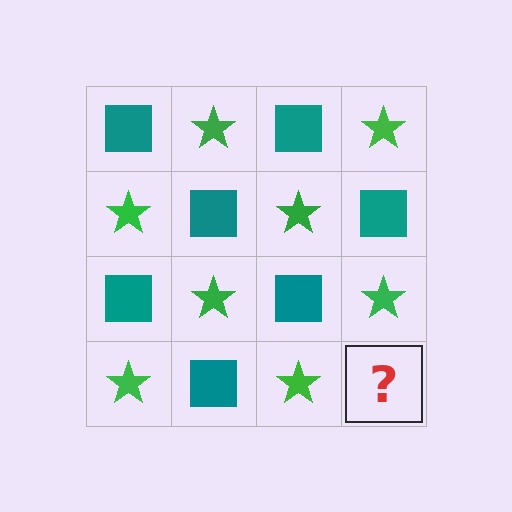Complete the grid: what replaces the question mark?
The question mark should be replaced with a teal square.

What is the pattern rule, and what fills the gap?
The rule is that it alternates teal square and green star in a checkerboard pattern. The gap should be filled with a teal square.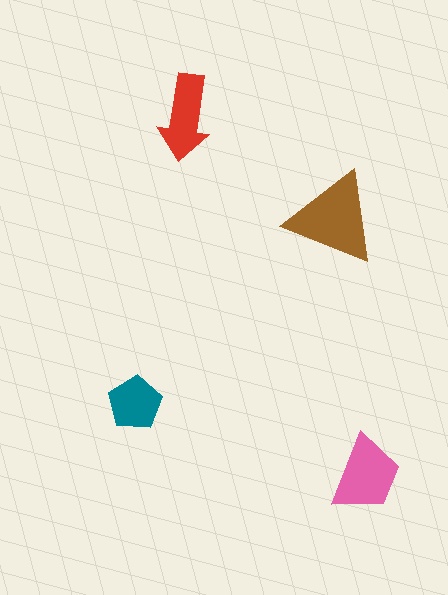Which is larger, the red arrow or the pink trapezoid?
The pink trapezoid.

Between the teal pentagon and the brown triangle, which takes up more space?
The brown triangle.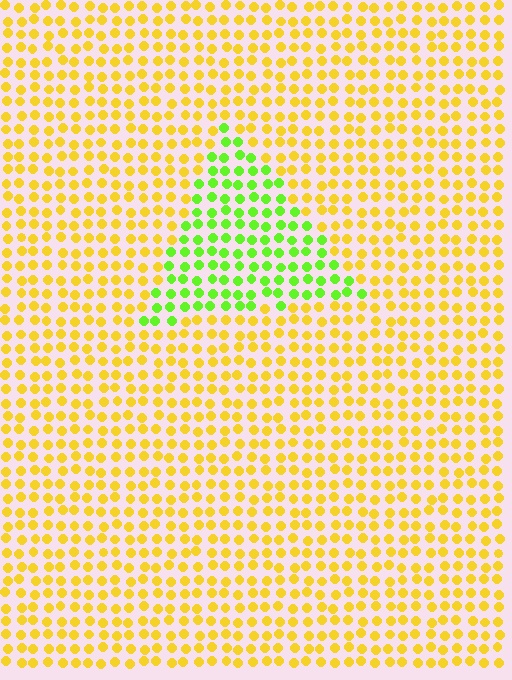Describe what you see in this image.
The image is filled with small yellow elements in a uniform arrangement. A triangle-shaped region is visible where the elements are tinted to a slightly different hue, forming a subtle color boundary.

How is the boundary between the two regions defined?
The boundary is defined purely by a slight shift in hue (about 53 degrees). Spacing, size, and orientation are identical on both sides.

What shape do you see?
I see a triangle.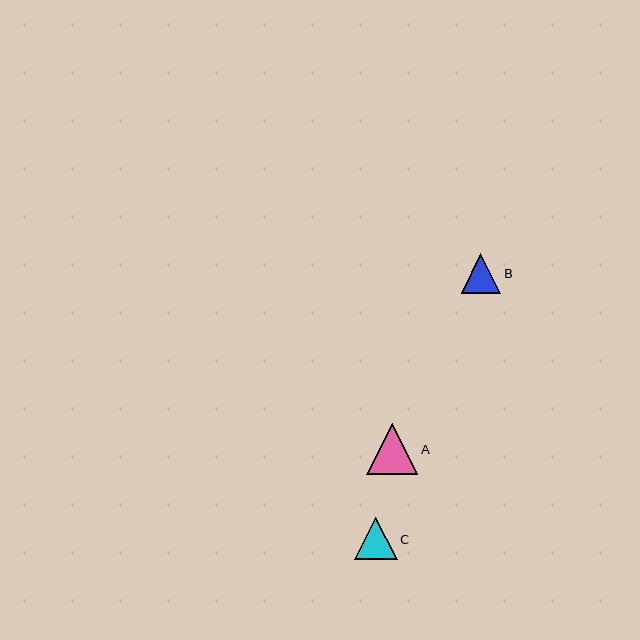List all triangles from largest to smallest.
From largest to smallest: A, C, B.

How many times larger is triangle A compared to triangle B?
Triangle A is approximately 1.3 times the size of triangle B.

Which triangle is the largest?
Triangle A is the largest with a size of approximately 51 pixels.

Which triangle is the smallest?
Triangle B is the smallest with a size of approximately 40 pixels.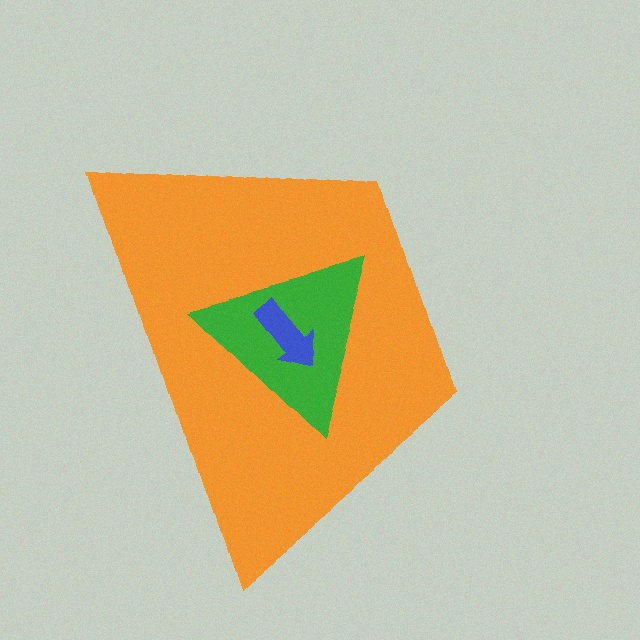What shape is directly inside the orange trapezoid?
The green triangle.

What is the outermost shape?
The orange trapezoid.